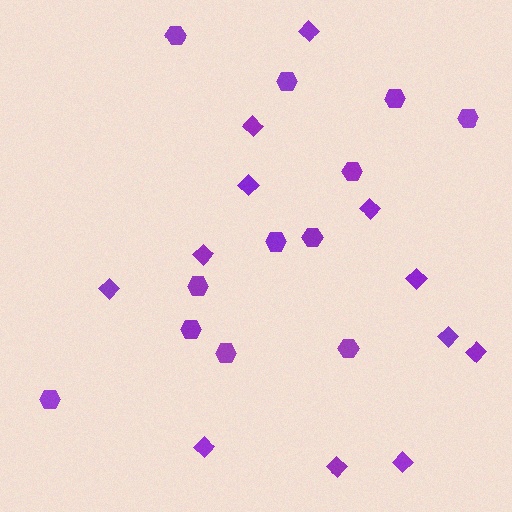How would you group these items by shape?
There are 2 groups: one group of diamonds (12) and one group of hexagons (12).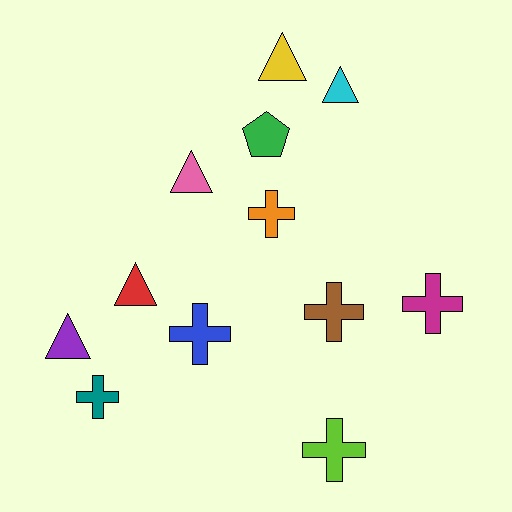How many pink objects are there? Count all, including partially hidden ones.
There is 1 pink object.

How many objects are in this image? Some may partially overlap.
There are 12 objects.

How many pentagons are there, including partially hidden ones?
There is 1 pentagon.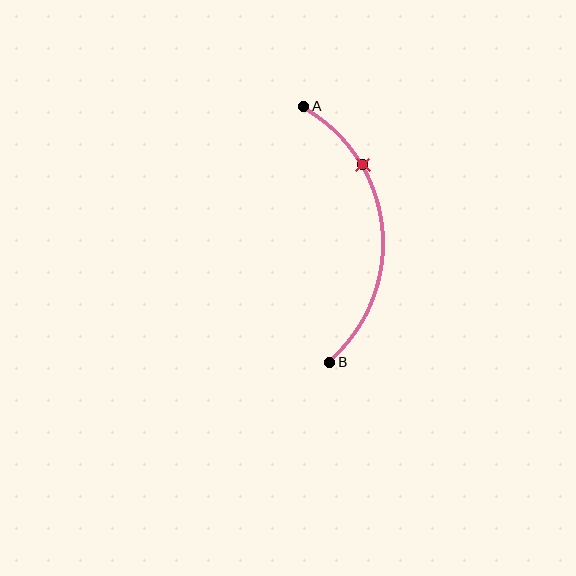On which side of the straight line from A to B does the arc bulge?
The arc bulges to the right of the straight line connecting A and B.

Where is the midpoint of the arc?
The arc midpoint is the point on the curve farthest from the straight line joining A and B. It sits to the right of that line.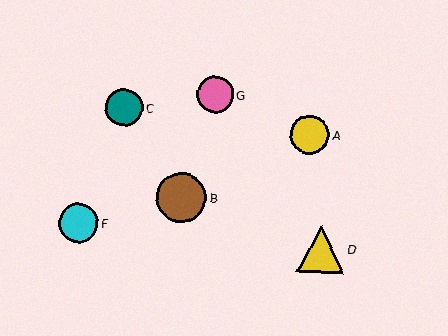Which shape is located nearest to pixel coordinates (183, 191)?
The brown circle (labeled B) at (182, 197) is nearest to that location.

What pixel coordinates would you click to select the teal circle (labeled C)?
Click at (124, 107) to select the teal circle C.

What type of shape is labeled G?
Shape G is a pink circle.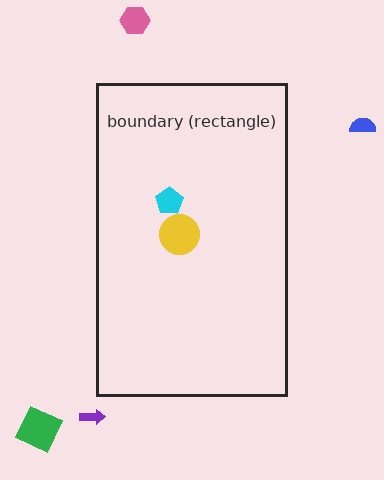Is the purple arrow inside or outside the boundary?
Outside.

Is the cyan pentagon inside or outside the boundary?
Inside.